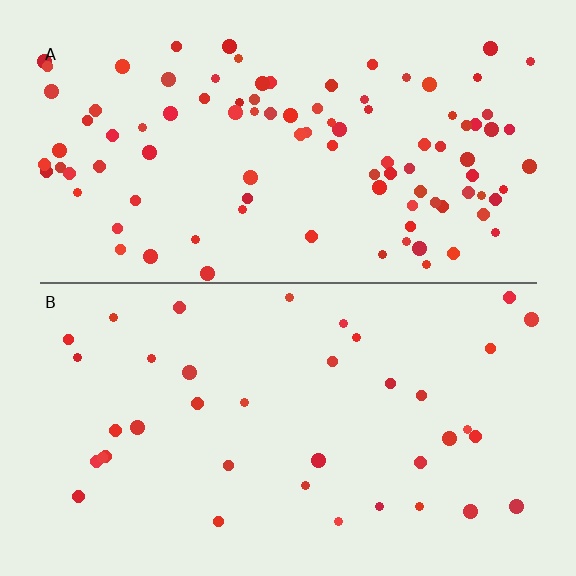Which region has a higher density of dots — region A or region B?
A (the top).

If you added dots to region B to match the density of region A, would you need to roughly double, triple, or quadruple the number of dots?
Approximately triple.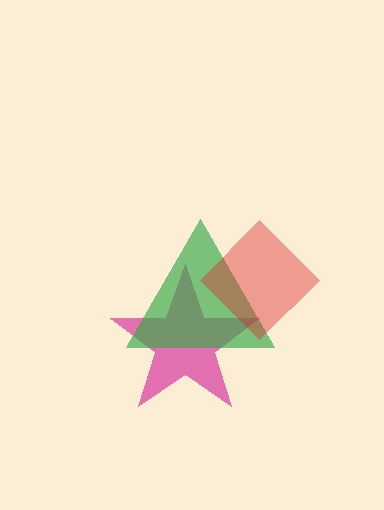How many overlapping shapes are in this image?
There are 3 overlapping shapes in the image.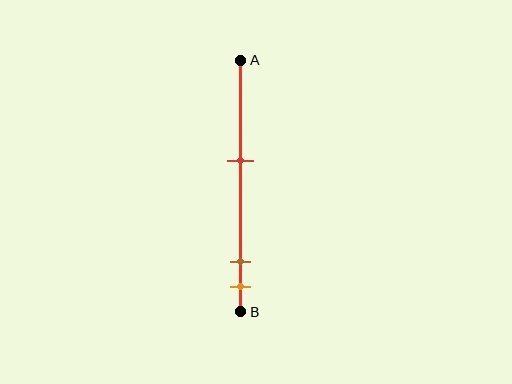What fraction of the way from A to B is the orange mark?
The orange mark is approximately 90% (0.9) of the way from A to B.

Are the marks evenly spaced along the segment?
No, the marks are not evenly spaced.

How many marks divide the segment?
There are 3 marks dividing the segment.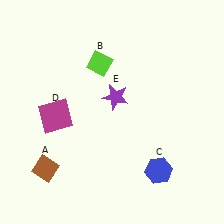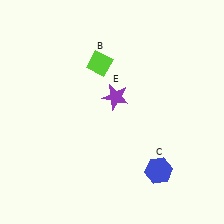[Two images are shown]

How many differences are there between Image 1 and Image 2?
There are 2 differences between the two images.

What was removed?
The magenta square (D), the brown diamond (A) were removed in Image 2.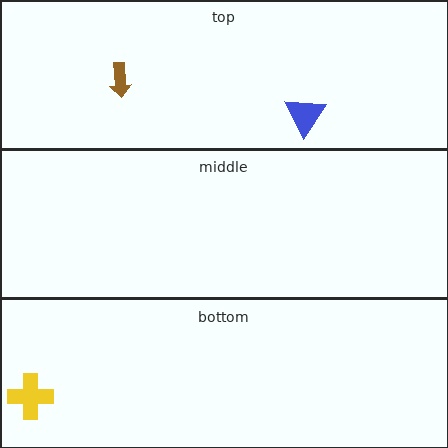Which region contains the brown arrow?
The top region.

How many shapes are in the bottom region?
1.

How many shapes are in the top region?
2.